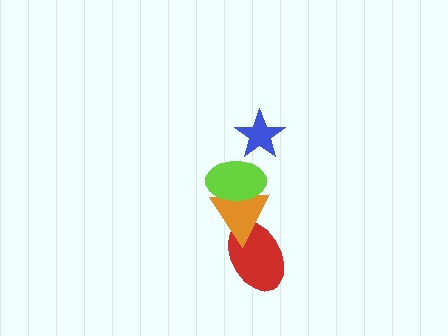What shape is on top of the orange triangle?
The lime ellipse is on top of the orange triangle.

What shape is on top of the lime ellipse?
The blue star is on top of the lime ellipse.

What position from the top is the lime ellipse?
The lime ellipse is 2nd from the top.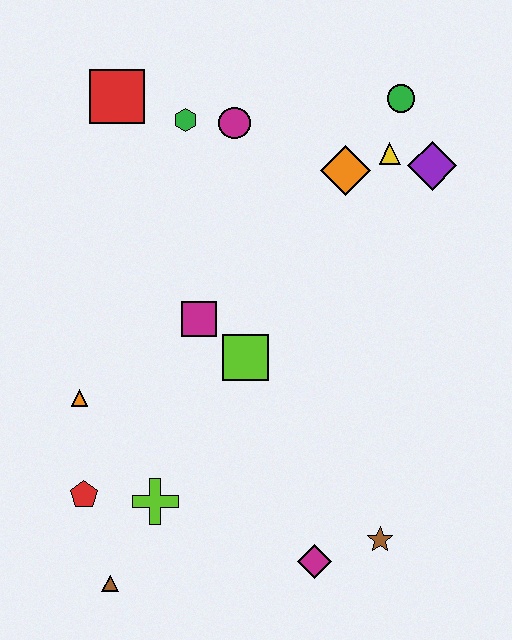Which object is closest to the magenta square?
The lime square is closest to the magenta square.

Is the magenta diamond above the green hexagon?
No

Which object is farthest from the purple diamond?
The brown triangle is farthest from the purple diamond.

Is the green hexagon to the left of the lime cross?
No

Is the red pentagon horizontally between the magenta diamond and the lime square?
No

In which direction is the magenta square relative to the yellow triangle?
The magenta square is to the left of the yellow triangle.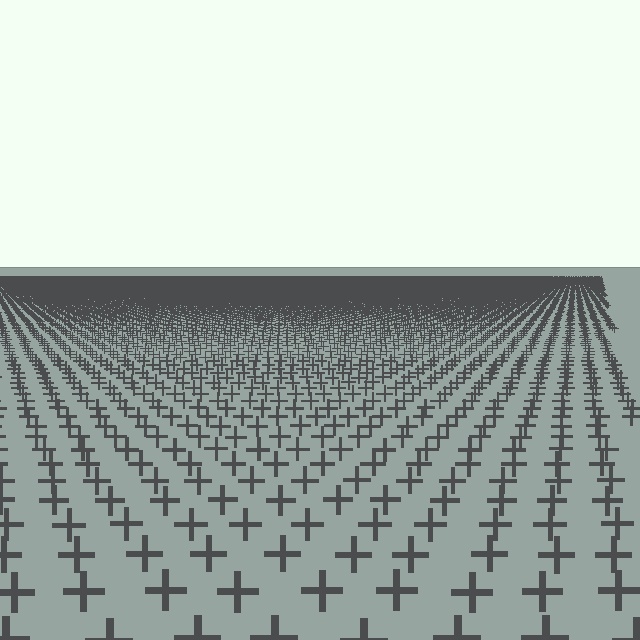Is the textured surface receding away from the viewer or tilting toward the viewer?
The surface is receding away from the viewer. Texture elements get smaller and denser toward the top.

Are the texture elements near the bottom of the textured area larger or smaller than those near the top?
Larger. Near the bottom, elements are closer to the viewer and appear at a bigger on-screen size.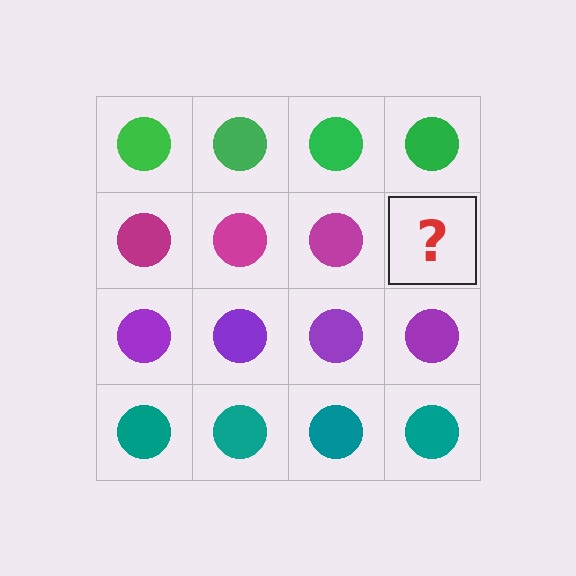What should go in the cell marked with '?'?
The missing cell should contain a magenta circle.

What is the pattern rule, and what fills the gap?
The rule is that each row has a consistent color. The gap should be filled with a magenta circle.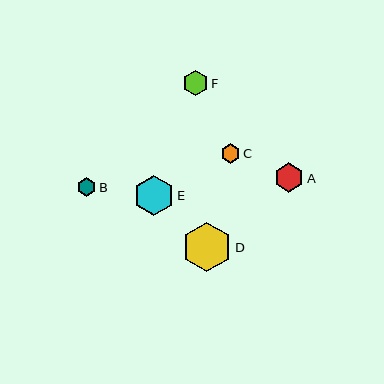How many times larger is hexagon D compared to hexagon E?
Hexagon D is approximately 1.2 times the size of hexagon E.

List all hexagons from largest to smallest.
From largest to smallest: D, E, A, F, C, B.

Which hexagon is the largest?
Hexagon D is the largest with a size of approximately 50 pixels.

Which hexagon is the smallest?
Hexagon B is the smallest with a size of approximately 19 pixels.